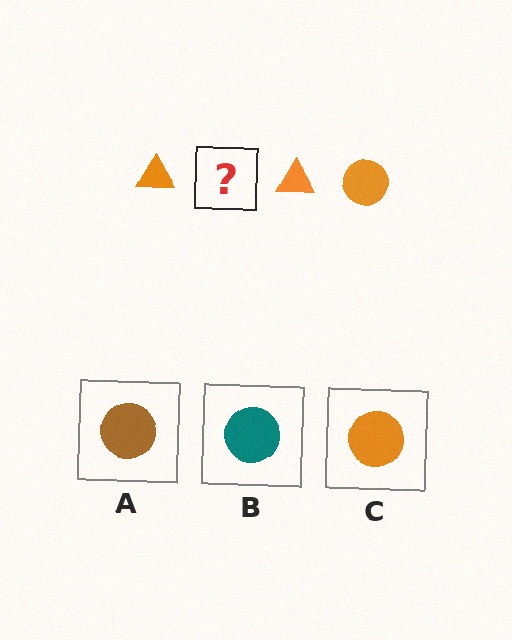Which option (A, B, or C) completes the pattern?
C.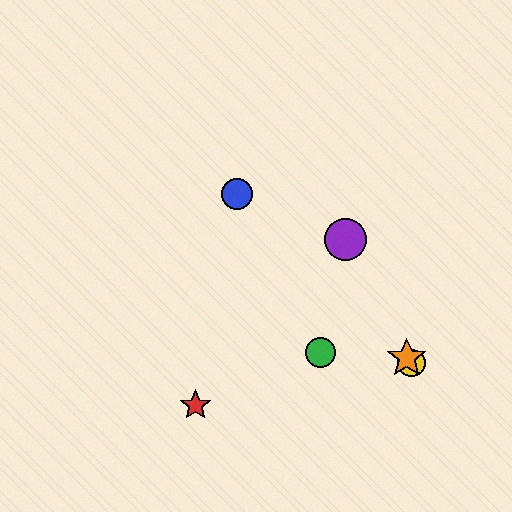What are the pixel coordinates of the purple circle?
The purple circle is at (346, 240).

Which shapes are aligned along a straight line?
The blue circle, the yellow circle, the orange star are aligned along a straight line.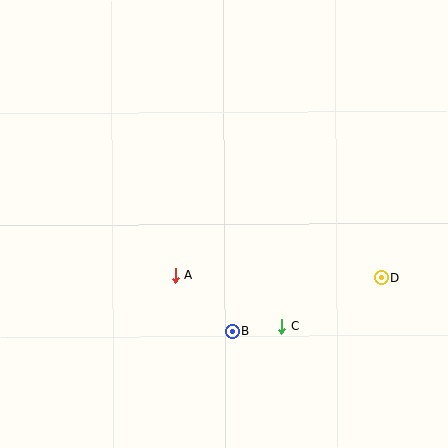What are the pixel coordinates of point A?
Point A is at (176, 275).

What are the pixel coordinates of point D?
Point D is at (382, 278).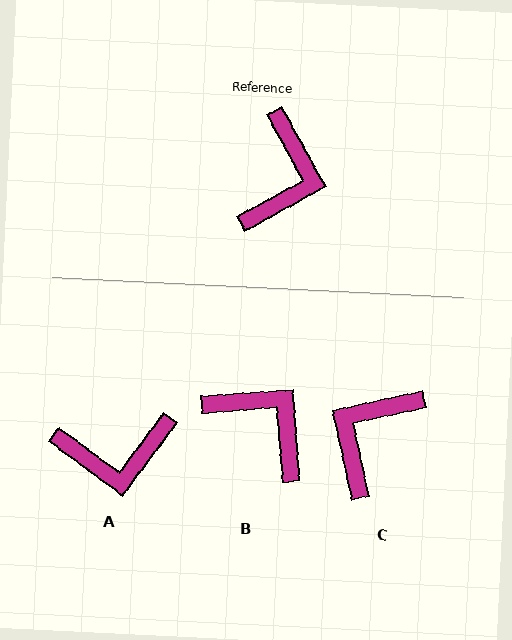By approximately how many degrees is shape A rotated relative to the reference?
Approximately 66 degrees clockwise.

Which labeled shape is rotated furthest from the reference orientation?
C, about 163 degrees away.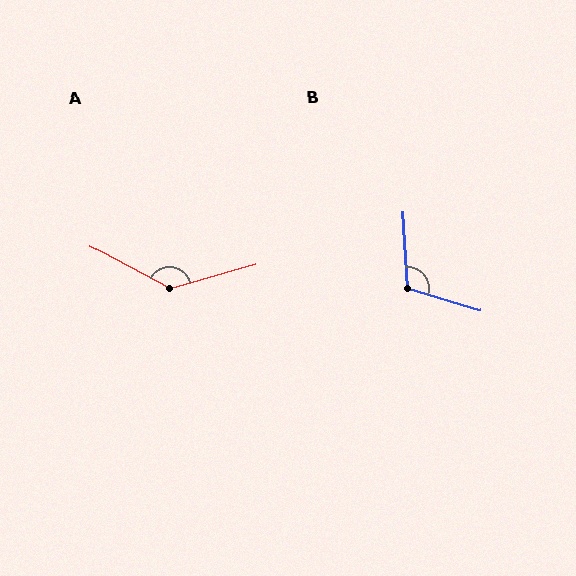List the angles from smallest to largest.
B (111°), A (136°).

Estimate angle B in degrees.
Approximately 111 degrees.